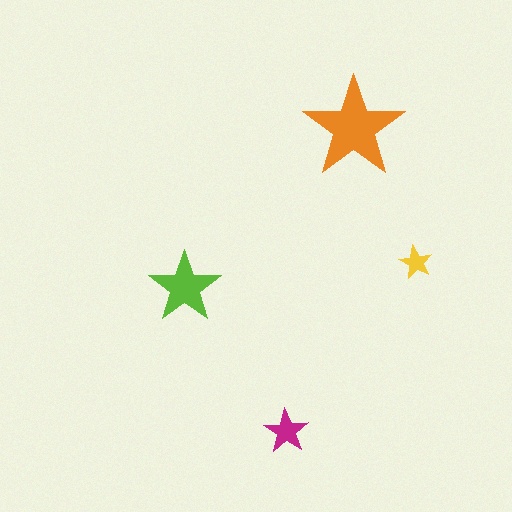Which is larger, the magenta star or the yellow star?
The magenta one.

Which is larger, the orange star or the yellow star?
The orange one.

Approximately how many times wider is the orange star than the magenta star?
About 2.5 times wider.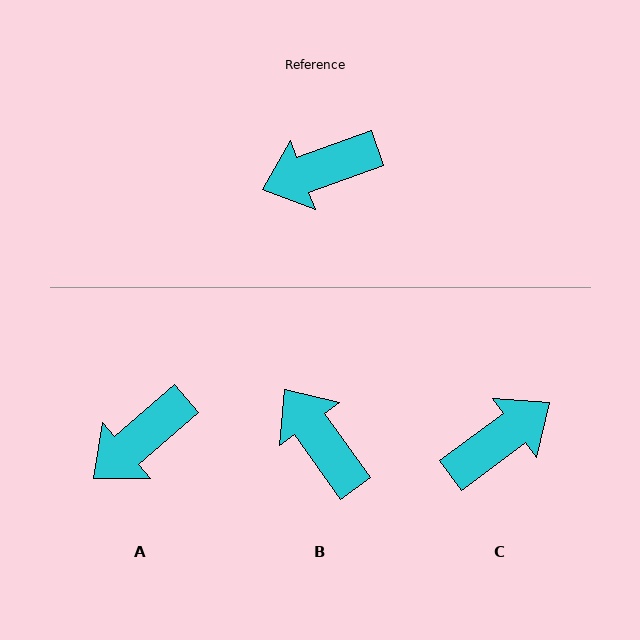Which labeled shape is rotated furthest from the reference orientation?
C, about 163 degrees away.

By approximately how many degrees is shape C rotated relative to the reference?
Approximately 163 degrees clockwise.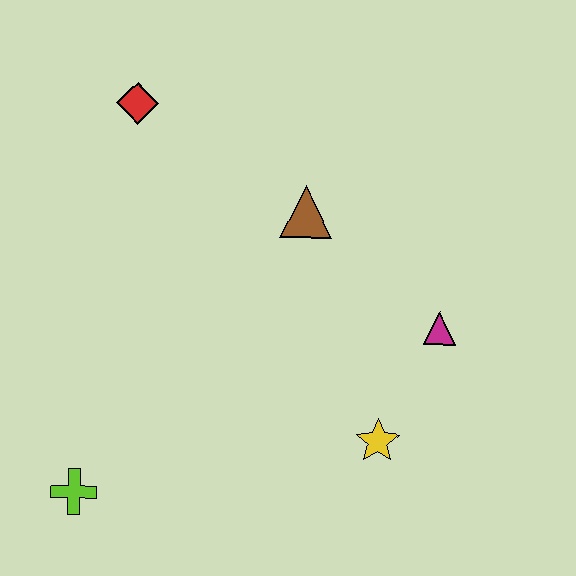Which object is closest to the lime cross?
The yellow star is closest to the lime cross.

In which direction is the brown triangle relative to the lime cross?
The brown triangle is above the lime cross.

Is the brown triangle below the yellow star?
No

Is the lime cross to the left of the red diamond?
Yes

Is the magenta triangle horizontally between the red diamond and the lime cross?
No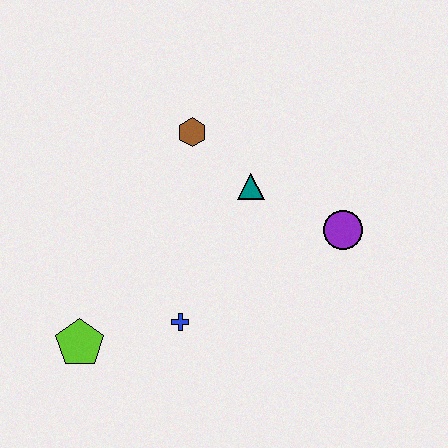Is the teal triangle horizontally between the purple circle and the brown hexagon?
Yes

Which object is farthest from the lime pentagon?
The purple circle is farthest from the lime pentagon.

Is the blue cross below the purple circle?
Yes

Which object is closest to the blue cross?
The lime pentagon is closest to the blue cross.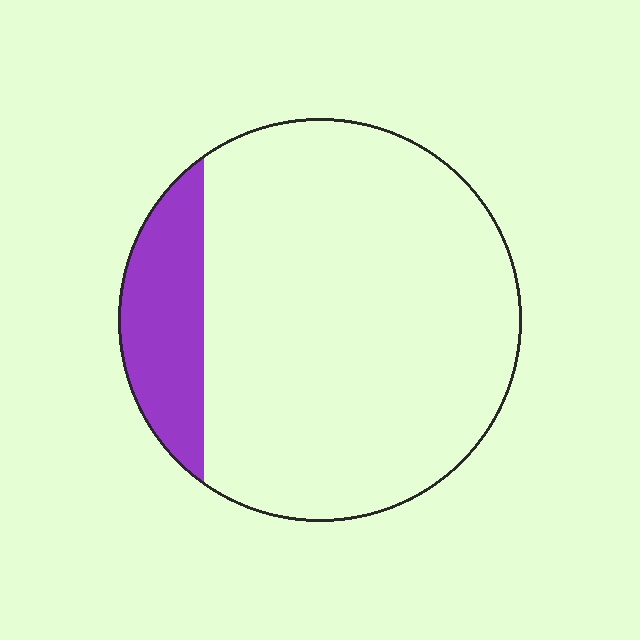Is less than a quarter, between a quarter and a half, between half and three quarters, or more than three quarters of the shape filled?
Less than a quarter.